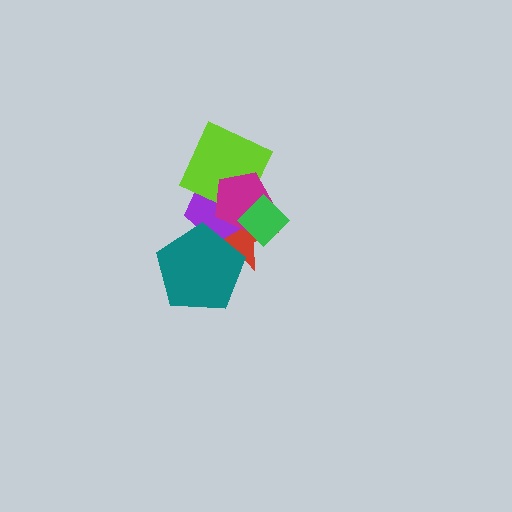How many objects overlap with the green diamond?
4 objects overlap with the green diamond.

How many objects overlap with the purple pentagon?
5 objects overlap with the purple pentagon.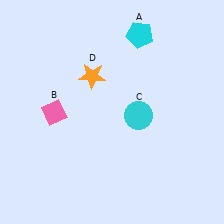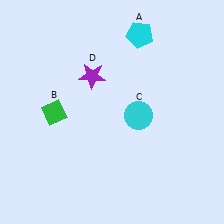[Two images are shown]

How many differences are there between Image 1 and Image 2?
There are 2 differences between the two images.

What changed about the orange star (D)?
In Image 1, D is orange. In Image 2, it changed to purple.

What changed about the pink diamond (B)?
In Image 1, B is pink. In Image 2, it changed to green.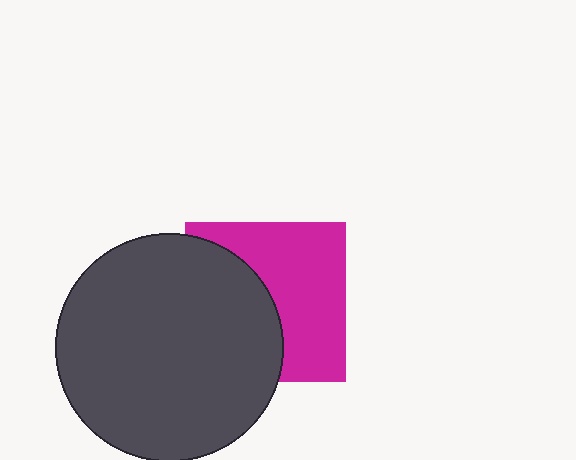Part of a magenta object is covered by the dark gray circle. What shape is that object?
It is a square.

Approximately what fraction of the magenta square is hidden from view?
Roughly 46% of the magenta square is hidden behind the dark gray circle.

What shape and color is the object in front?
The object in front is a dark gray circle.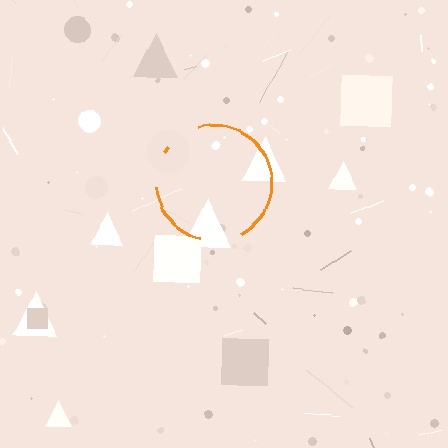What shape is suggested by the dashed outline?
The dashed outline suggests a circle.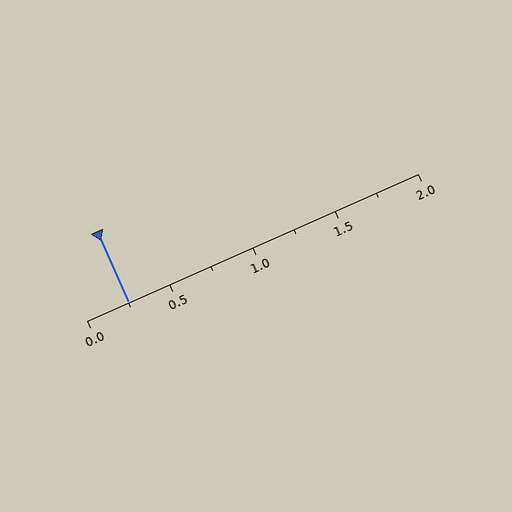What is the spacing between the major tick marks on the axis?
The major ticks are spaced 0.5 apart.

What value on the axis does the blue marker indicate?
The marker indicates approximately 0.25.